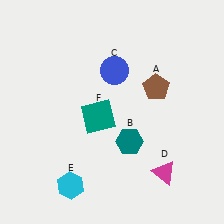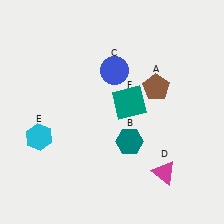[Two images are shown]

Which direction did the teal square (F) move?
The teal square (F) moved right.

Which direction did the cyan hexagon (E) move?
The cyan hexagon (E) moved up.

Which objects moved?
The objects that moved are: the cyan hexagon (E), the teal square (F).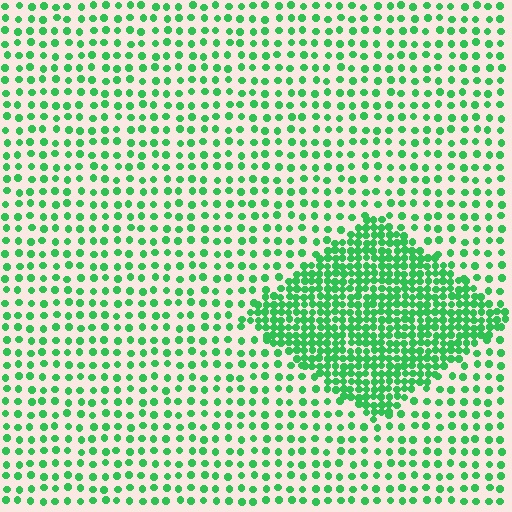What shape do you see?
I see a diamond.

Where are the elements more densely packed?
The elements are more densely packed inside the diamond boundary.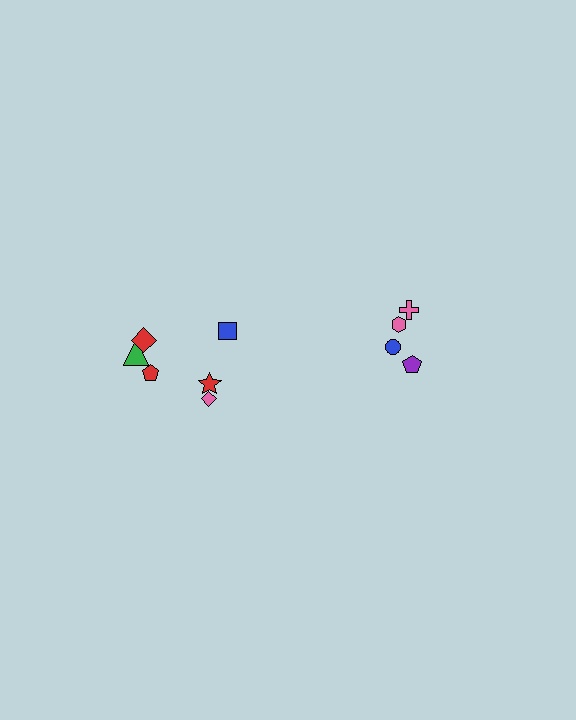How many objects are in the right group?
There are 4 objects.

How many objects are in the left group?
There are 6 objects.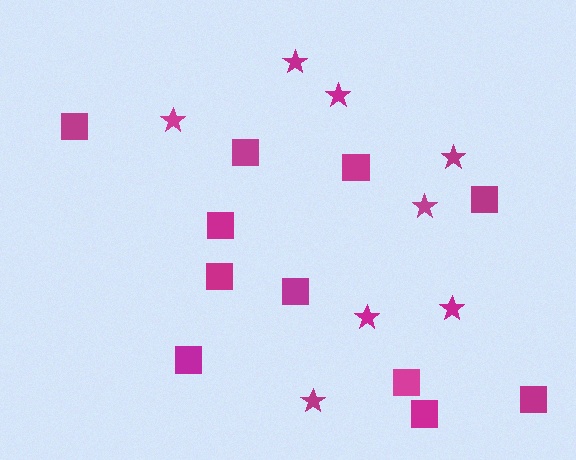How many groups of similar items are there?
There are 2 groups: one group of squares (11) and one group of stars (8).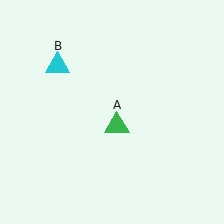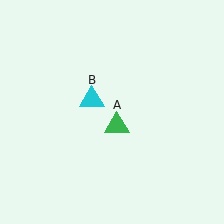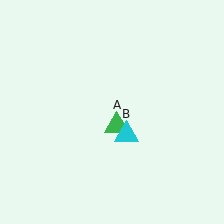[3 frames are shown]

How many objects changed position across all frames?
1 object changed position: cyan triangle (object B).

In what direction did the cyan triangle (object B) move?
The cyan triangle (object B) moved down and to the right.